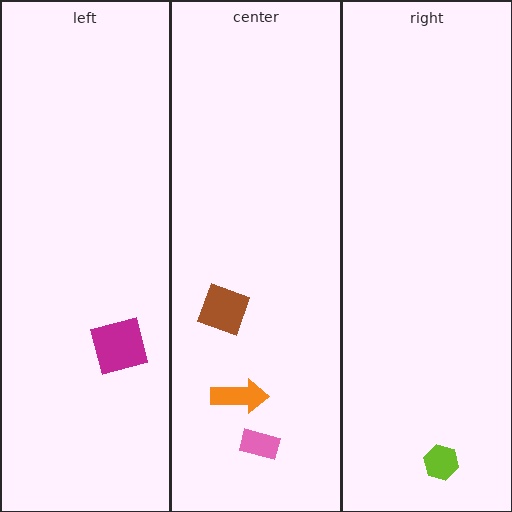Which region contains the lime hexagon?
The right region.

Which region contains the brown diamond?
The center region.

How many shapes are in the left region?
1.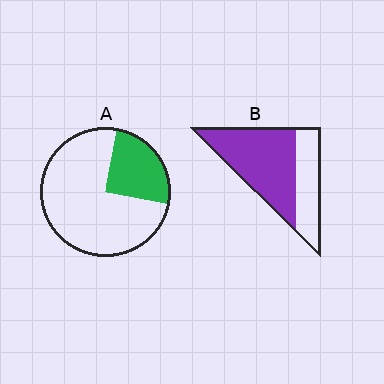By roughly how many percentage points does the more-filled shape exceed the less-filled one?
By roughly 40 percentage points (B over A).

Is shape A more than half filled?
No.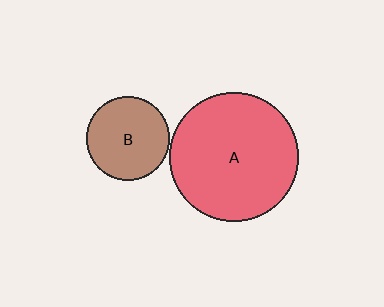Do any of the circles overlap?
No, none of the circles overlap.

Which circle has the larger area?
Circle A (red).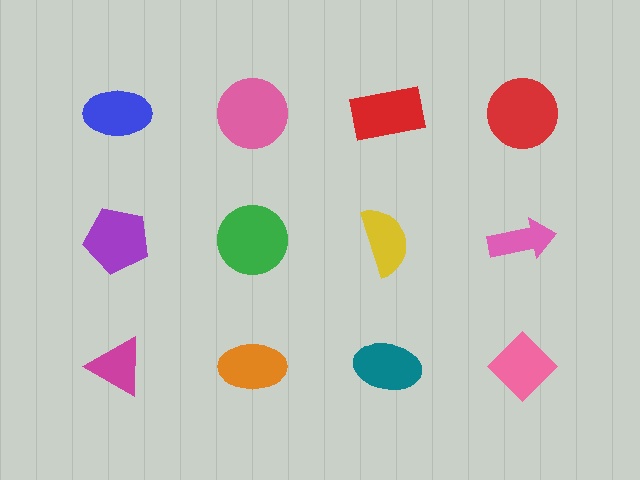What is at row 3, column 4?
A pink diamond.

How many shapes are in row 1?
4 shapes.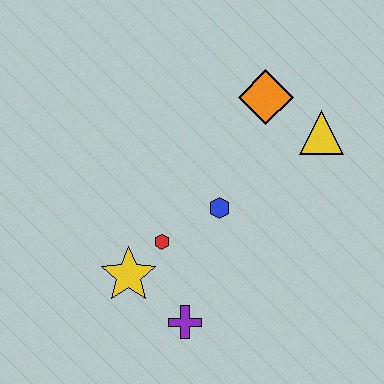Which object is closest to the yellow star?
The red hexagon is closest to the yellow star.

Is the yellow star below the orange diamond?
Yes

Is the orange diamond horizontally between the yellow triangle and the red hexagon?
Yes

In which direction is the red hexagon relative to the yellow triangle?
The red hexagon is to the left of the yellow triangle.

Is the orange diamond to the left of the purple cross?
No